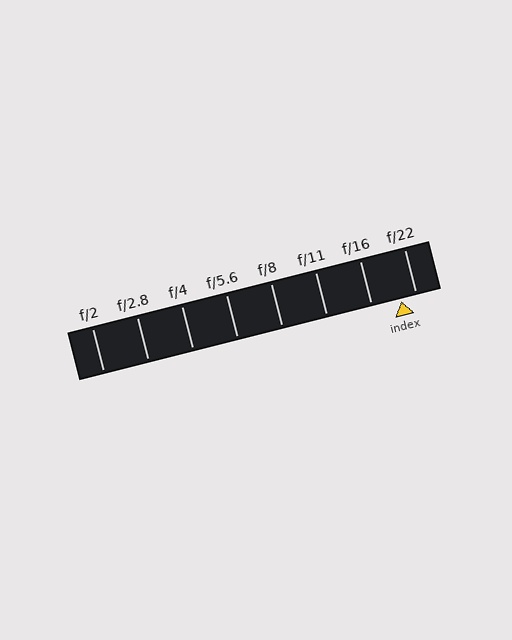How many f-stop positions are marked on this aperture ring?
There are 8 f-stop positions marked.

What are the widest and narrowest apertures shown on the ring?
The widest aperture shown is f/2 and the narrowest is f/22.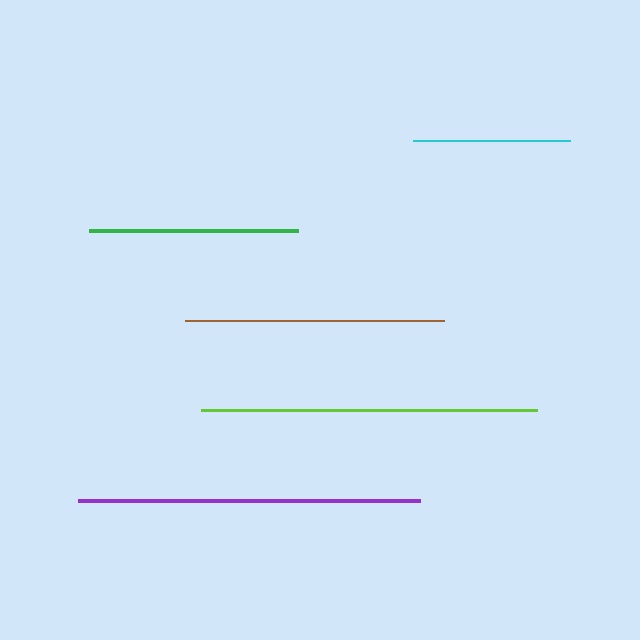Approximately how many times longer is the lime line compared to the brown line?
The lime line is approximately 1.3 times the length of the brown line.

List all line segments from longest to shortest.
From longest to shortest: purple, lime, brown, green, cyan.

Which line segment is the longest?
The purple line is the longest at approximately 342 pixels.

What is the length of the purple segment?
The purple segment is approximately 342 pixels long.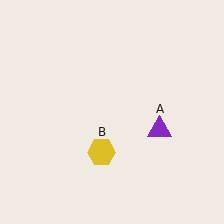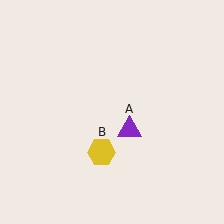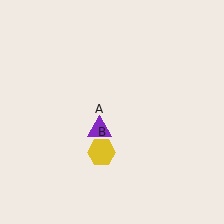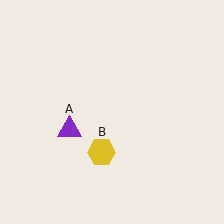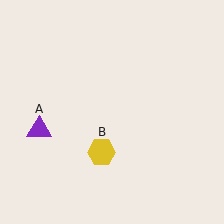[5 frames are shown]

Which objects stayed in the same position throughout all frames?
Yellow hexagon (object B) remained stationary.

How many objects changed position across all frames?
1 object changed position: purple triangle (object A).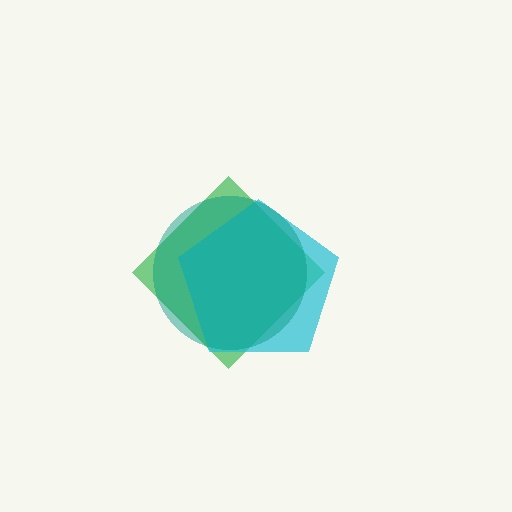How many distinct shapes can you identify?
There are 3 distinct shapes: a green diamond, a cyan pentagon, a teal circle.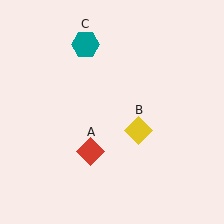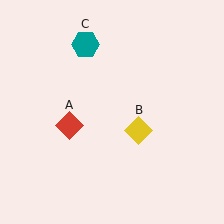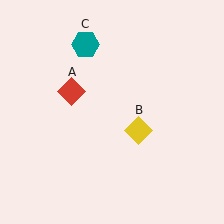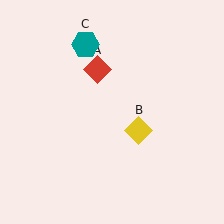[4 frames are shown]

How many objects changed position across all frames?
1 object changed position: red diamond (object A).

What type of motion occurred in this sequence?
The red diamond (object A) rotated clockwise around the center of the scene.